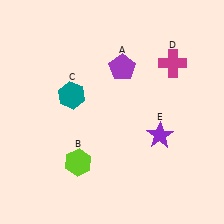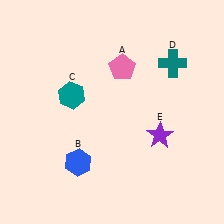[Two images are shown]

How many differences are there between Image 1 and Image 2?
There are 3 differences between the two images.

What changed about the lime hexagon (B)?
In Image 1, B is lime. In Image 2, it changed to blue.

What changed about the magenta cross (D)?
In Image 1, D is magenta. In Image 2, it changed to teal.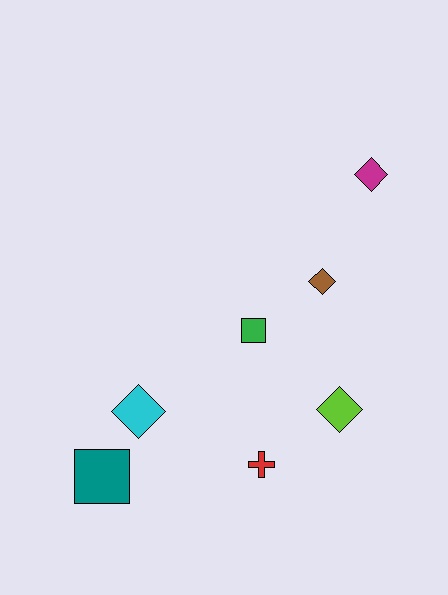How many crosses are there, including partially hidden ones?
There is 1 cross.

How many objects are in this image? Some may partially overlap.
There are 7 objects.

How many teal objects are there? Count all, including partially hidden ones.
There is 1 teal object.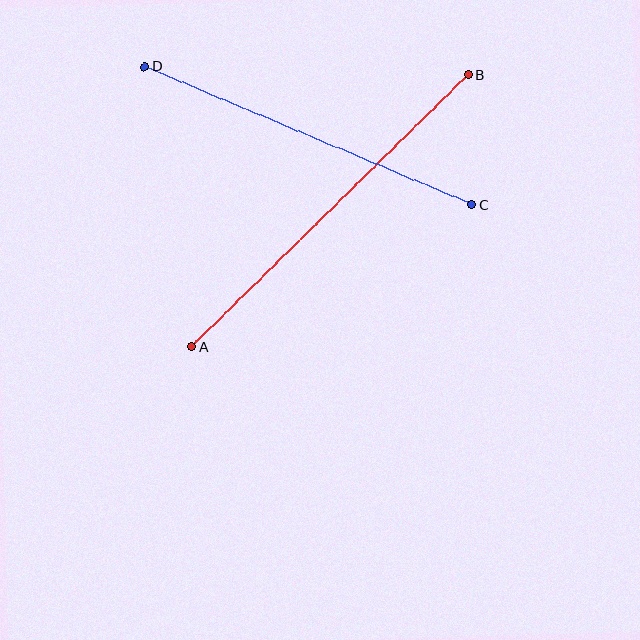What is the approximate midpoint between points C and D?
The midpoint is at approximately (308, 136) pixels.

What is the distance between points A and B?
The distance is approximately 388 pixels.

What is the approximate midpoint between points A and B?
The midpoint is at approximately (330, 211) pixels.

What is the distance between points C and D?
The distance is approximately 355 pixels.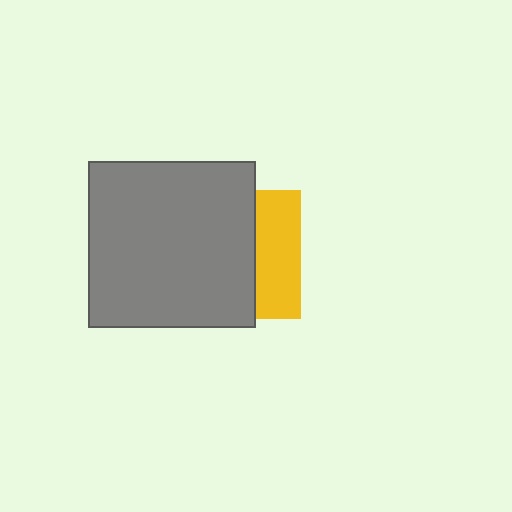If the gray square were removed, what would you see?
You would see the complete yellow square.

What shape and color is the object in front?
The object in front is a gray square.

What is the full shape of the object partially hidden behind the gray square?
The partially hidden object is a yellow square.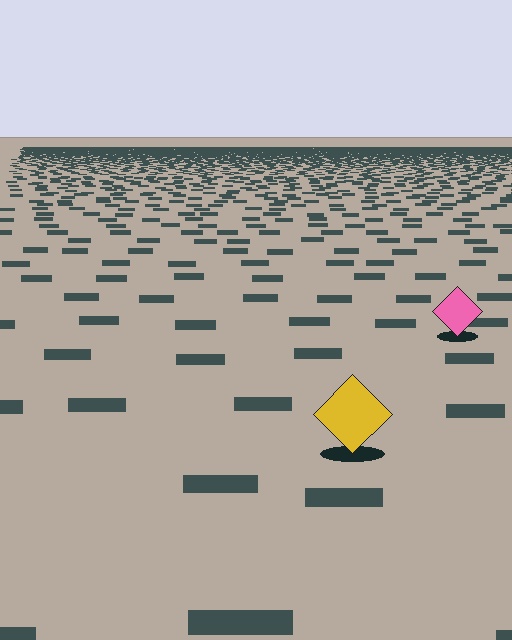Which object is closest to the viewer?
The yellow diamond is closest. The texture marks near it are larger and more spread out.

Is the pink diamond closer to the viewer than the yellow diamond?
No. The yellow diamond is closer — you can tell from the texture gradient: the ground texture is coarser near it.